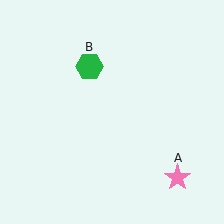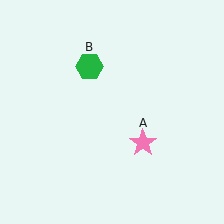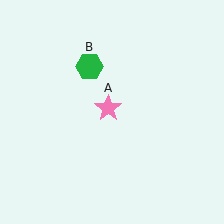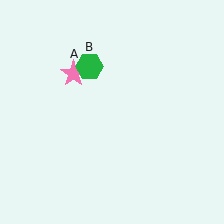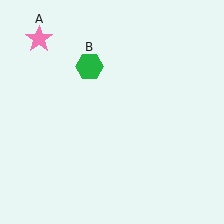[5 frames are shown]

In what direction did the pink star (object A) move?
The pink star (object A) moved up and to the left.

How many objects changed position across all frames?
1 object changed position: pink star (object A).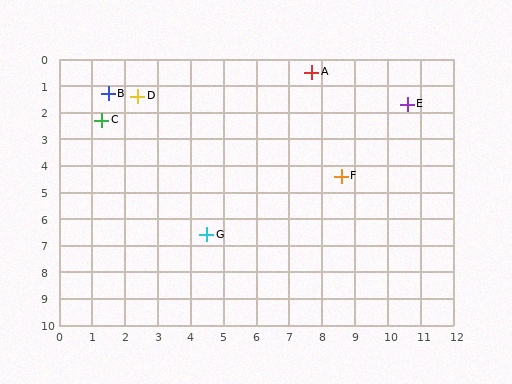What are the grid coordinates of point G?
Point G is at approximately (4.5, 6.6).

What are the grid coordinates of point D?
Point D is at approximately (2.4, 1.4).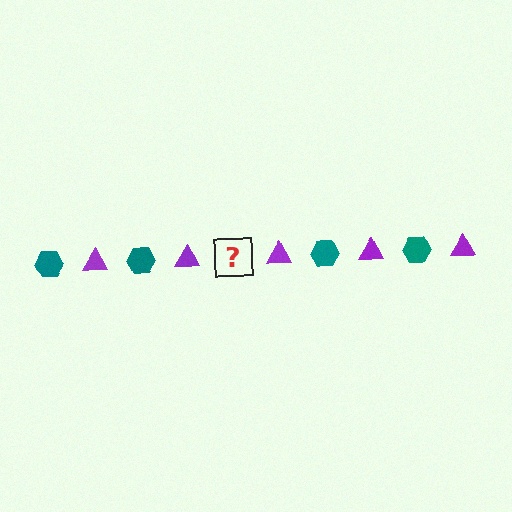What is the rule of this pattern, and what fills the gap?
The rule is that the pattern alternates between teal hexagon and purple triangle. The gap should be filled with a teal hexagon.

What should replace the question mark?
The question mark should be replaced with a teal hexagon.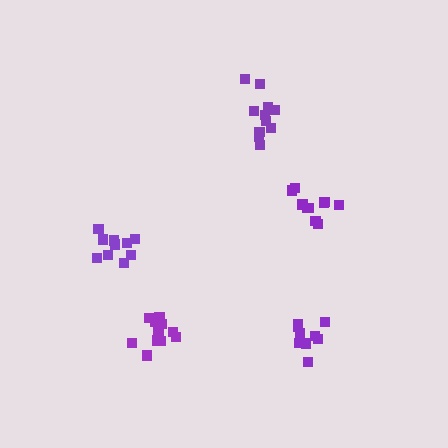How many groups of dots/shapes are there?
There are 5 groups.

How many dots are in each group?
Group 1: 12 dots, Group 2: 10 dots, Group 3: 11 dots, Group 4: 9 dots, Group 5: 10 dots (52 total).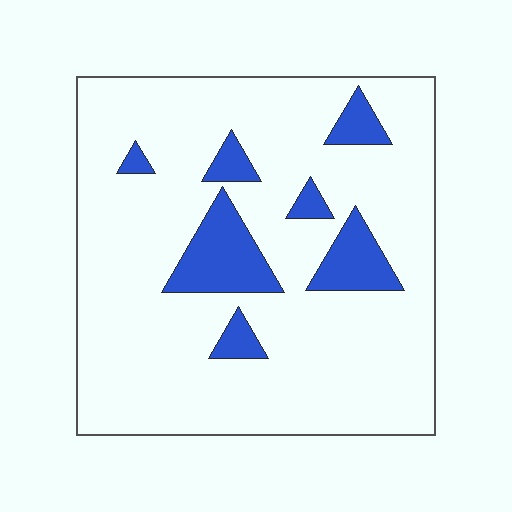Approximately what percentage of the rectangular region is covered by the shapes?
Approximately 15%.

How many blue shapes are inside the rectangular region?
7.